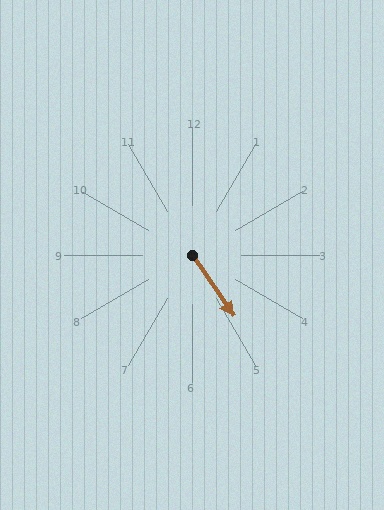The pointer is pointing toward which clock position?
Roughly 5 o'clock.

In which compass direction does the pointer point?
Southeast.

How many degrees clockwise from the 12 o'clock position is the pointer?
Approximately 146 degrees.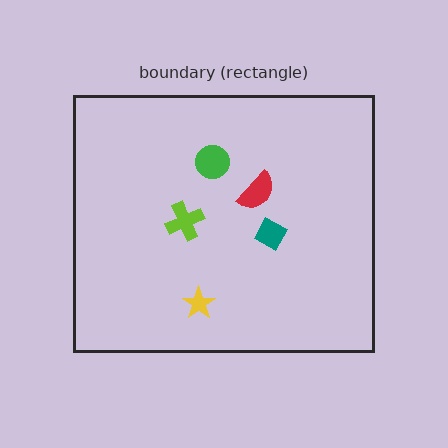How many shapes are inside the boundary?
5 inside, 0 outside.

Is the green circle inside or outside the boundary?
Inside.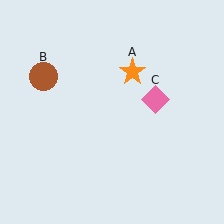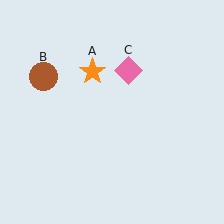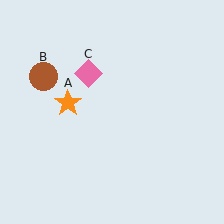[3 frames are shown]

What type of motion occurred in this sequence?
The orange star (object A), pink diamond (object C) rotated counterclockwise around the center of the scene.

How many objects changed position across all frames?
2 objects changed position: orange star (object A), pink diamond (object C).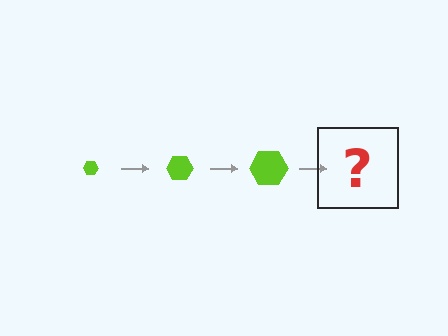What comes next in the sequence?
The next element should be a lime hexagon, larger than the previous one.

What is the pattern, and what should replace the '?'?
The pattern is that the hexagon gets progressively larger each step. The '?' should be a lime hexagon, larger than the previous one.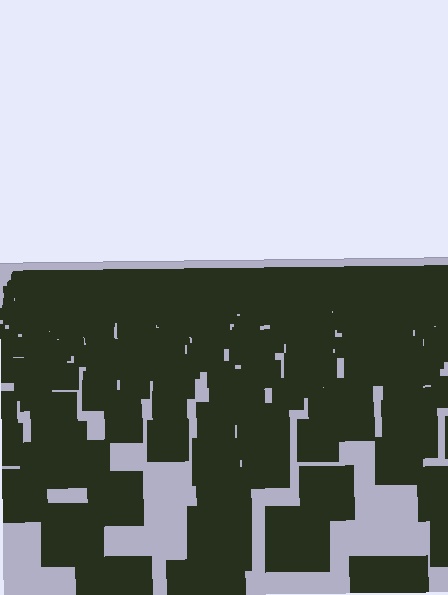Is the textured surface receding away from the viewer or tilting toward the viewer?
The surface is receding away from the viewer. Texture elements get smaller and denser toward the top.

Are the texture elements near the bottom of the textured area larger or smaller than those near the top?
Larger. Near the bottom, elements are closer to the viewer and appear at a bigger on-screen size.